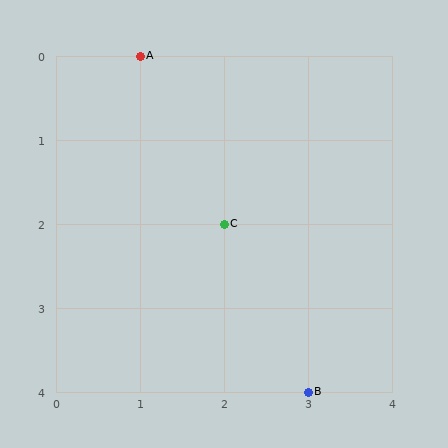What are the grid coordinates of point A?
Point A is at grid coordinates (1, 0).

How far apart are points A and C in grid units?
Points A and C are 1 column and 2 rows apart (about 2.2 grid units diagonally).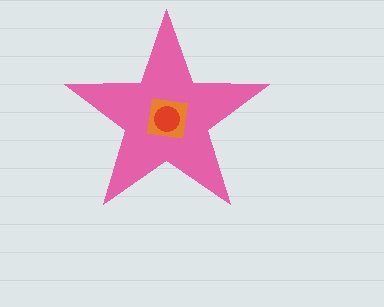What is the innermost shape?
The red circle.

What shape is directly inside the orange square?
The red circle.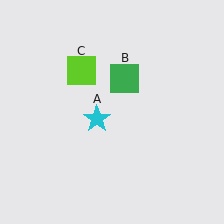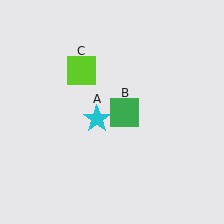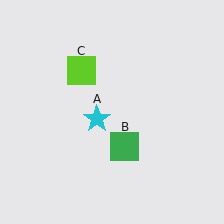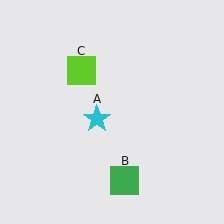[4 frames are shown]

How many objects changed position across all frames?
1 object changed position: green square (object B).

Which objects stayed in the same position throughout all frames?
Cyan star (object A) and lime square (object C) remained stationary.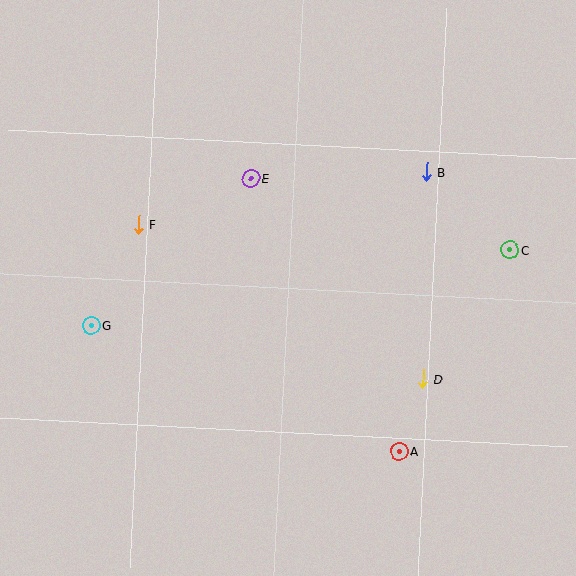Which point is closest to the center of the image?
Point E at (251, 178) is closest to the center.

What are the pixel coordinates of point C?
Point C is at (510, 250).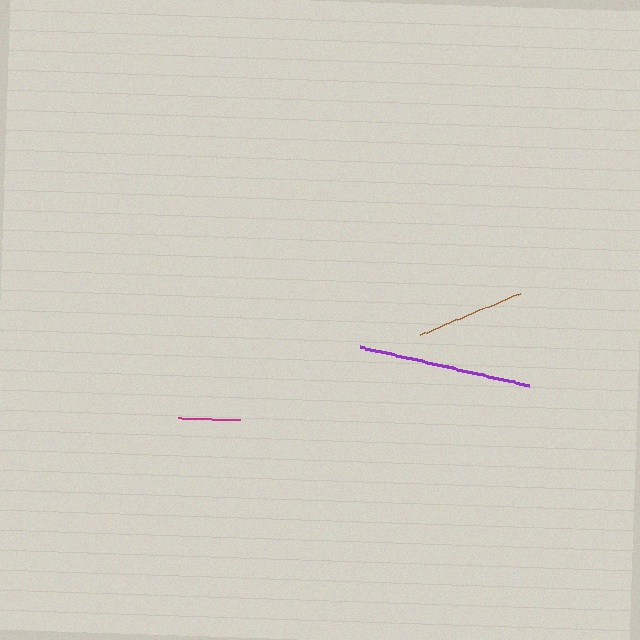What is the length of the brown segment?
The brown segment is approximately 109 pixels long.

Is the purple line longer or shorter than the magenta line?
The purple line is longer than the magenta line.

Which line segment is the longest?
The purple line is the longest at approximately 173 pixels.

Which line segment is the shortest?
The magenta line is the shortest at approximately 62 pixels.